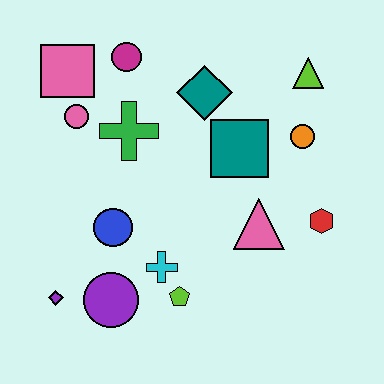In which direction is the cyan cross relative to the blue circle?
The cyan cross is to the right of the blue circle.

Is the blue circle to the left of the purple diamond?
No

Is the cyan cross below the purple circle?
No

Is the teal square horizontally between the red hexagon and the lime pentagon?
Yes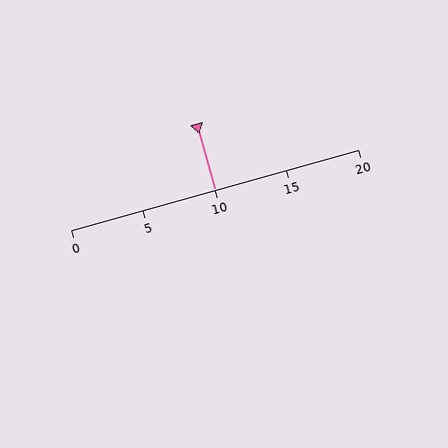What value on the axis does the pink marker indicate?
The marker indicates approximately 10.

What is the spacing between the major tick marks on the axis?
The major ticks are spaced 5 apart.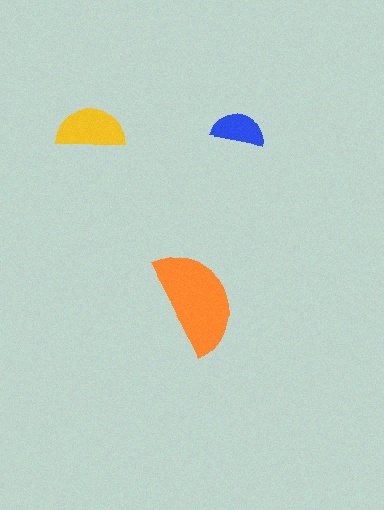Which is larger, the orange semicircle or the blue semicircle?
The orange one.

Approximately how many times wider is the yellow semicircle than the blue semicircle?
About 1.5 times wider.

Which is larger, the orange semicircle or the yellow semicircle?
The orange one.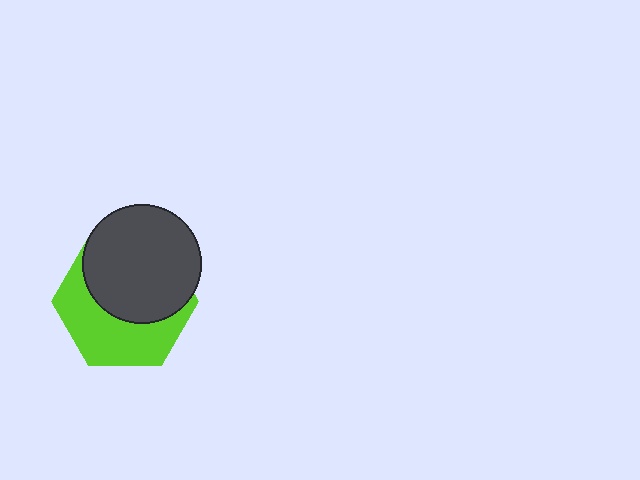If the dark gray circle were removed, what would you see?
You would see the complete lime hexagon.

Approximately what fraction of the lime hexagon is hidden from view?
Roughly 53% of the lime hexagon is hidden behind the dark gray circle.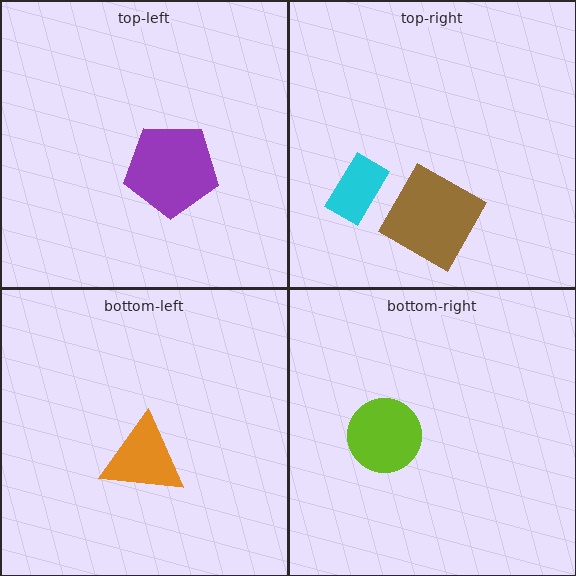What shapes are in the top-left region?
The purple pentagon.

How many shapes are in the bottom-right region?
1.